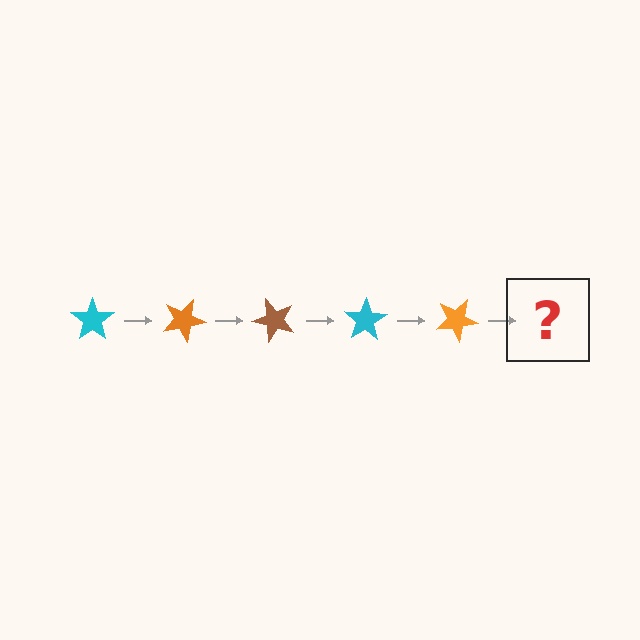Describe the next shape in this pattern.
It should be a brown star, rotated 125 degrees from the start.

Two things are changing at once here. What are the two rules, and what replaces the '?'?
The two rules are that it rotates 25 degrees each step and the color cycles through cyan, orange, and brown. The '?' should be a brown star, rotated 125 degrees from the start.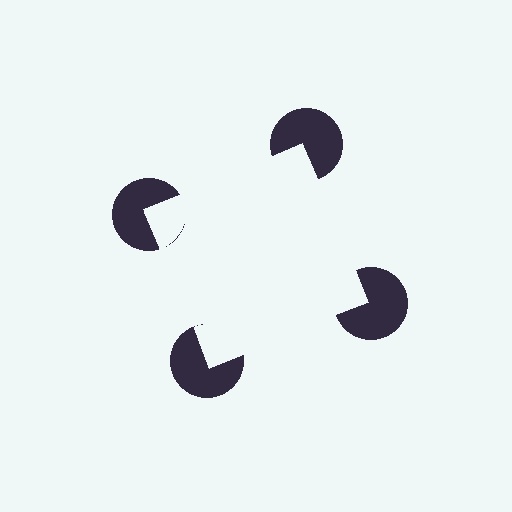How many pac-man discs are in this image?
There are 4 — one at each vertex of the illusory square.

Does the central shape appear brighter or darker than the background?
It typically appears slightly brighter than the background, even though no actual brightness change is drawn.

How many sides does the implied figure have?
4 sides.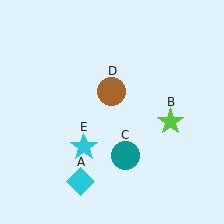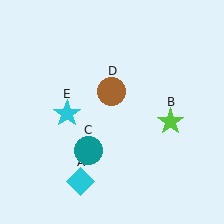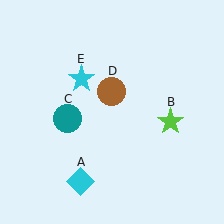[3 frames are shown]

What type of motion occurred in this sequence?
The teal circle (object C), cyan star (object E) rotated clockwise around the center of the scene.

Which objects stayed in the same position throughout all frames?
Cyan diamond (object A) and lime star (object B) and brown circle (object D) remained stationary.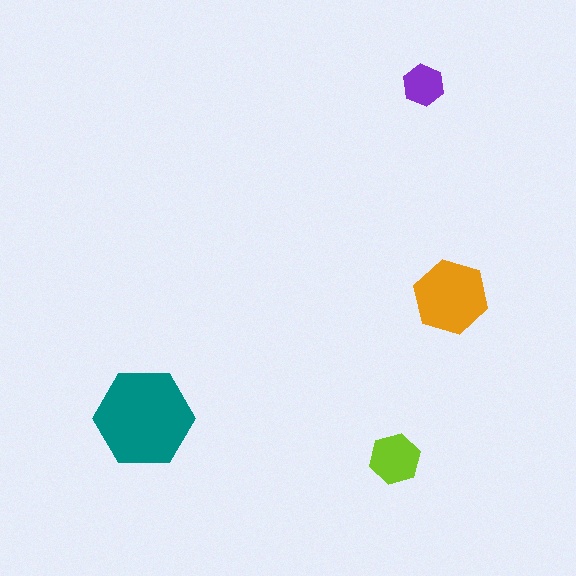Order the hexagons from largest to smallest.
the teal one, the orange one, the lime one, the purple one.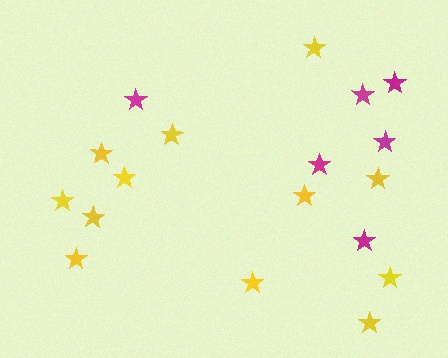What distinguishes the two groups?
There are 2 groups: one group of yellow stars (12) and one group of magenta stars (6).